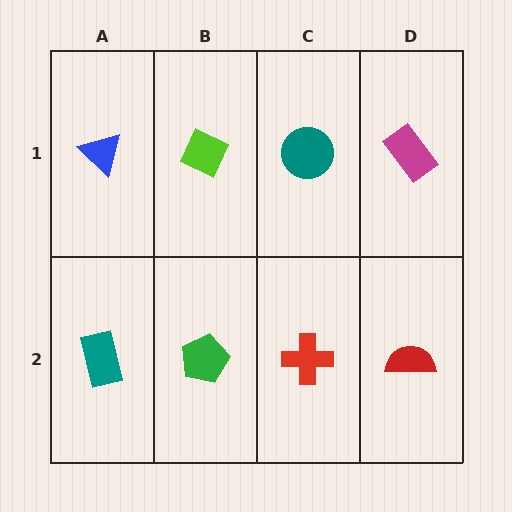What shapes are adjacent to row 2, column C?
A teal circle (row 1, column C), a green pentagon (row 2, column B), a red semicircle (row 2, column D).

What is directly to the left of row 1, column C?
A lime diamond.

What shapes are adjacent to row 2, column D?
A magenta rectangle (row 1, column D), a red cross (row 2, column C).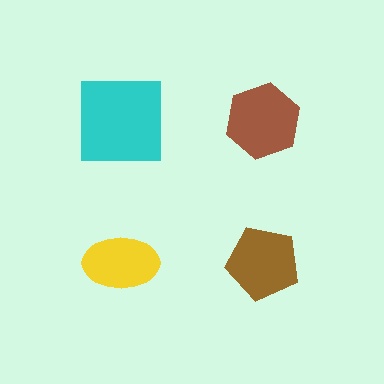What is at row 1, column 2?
A brown hexagon.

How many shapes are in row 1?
2 shapes.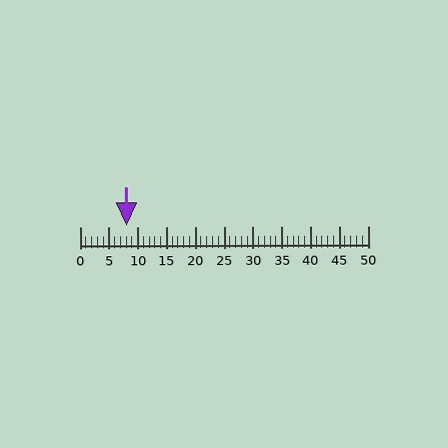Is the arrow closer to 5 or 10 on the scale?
The arrow is closer to 10.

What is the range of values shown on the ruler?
The ruler shows values from 0 to 50.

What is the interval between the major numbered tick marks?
The major tick marks are spaced 5 units apart.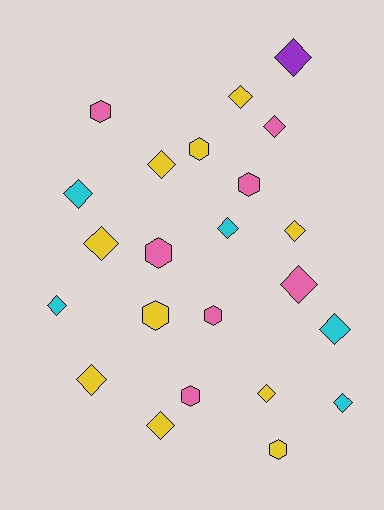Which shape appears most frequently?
Diamond, with 15 objects.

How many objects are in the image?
There are 23 objects.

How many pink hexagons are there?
There are 5 pink hexagons.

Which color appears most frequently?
Yellow, with 10 objects.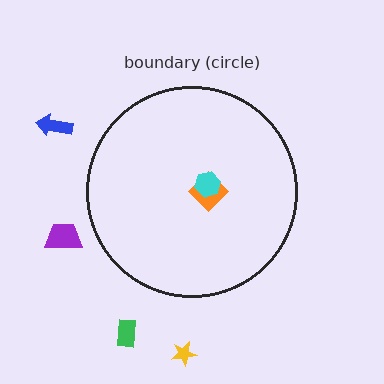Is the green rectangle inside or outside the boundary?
Outside.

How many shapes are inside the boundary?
2 inside, 4 outside.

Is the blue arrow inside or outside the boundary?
Outside.